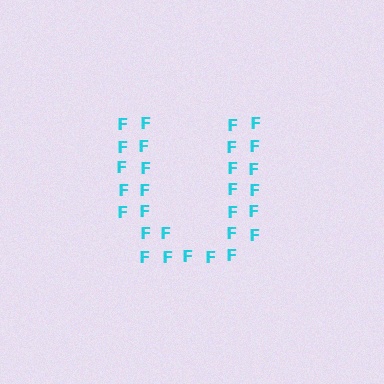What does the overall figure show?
The overall figure shows the letter U.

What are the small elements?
The small elements are letter F's.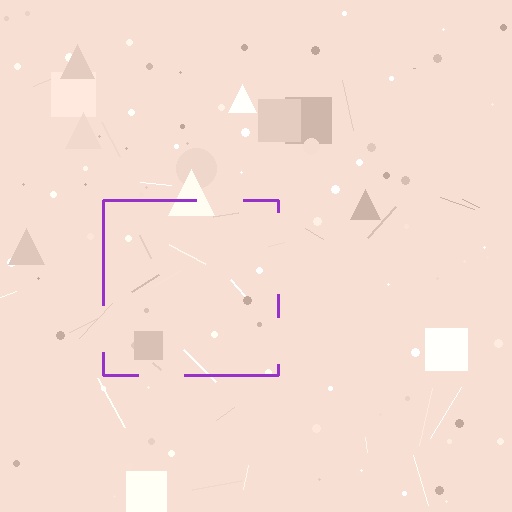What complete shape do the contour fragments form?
The contour fragments form a square.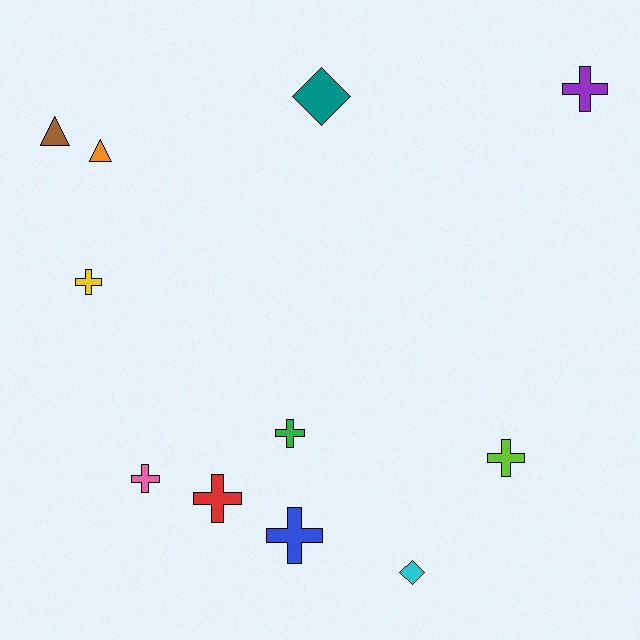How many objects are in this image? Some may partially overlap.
There are 11 objects.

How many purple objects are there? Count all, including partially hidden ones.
There is 1 purple object.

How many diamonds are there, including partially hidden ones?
There are 2 diamonds.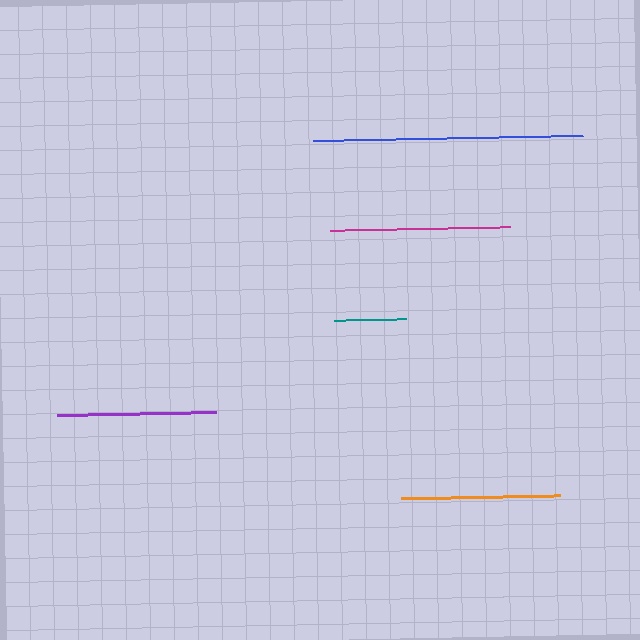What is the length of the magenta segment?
The magenta segment is approximately 180 pixels long.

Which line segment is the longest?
The blue line is the longest at approximately 271 pixels.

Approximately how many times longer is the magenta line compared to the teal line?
The magenta line is approximately 2.5 times the length of the teal line.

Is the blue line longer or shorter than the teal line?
The blue line is longer than the teal line.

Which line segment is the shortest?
The teal line is the shortest at approximately 72 pixels.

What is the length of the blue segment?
The blue segment is approximately 271 pixels long.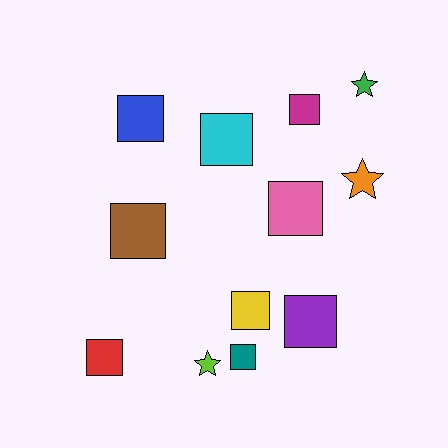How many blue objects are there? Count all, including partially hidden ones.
There is 1 blue object.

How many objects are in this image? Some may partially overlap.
There are 12 objects.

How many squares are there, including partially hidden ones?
There are 9 squares.